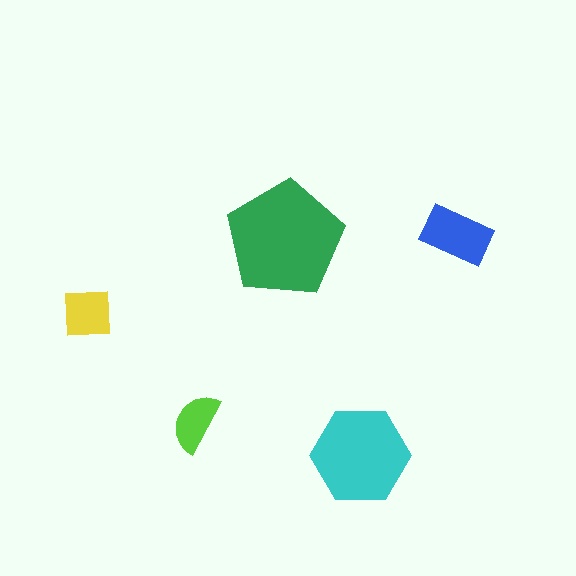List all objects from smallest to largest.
The lime semicircle, the yellow square, the blue rectangle, the cyan hexagon, the green pentagon.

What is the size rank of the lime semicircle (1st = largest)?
5th.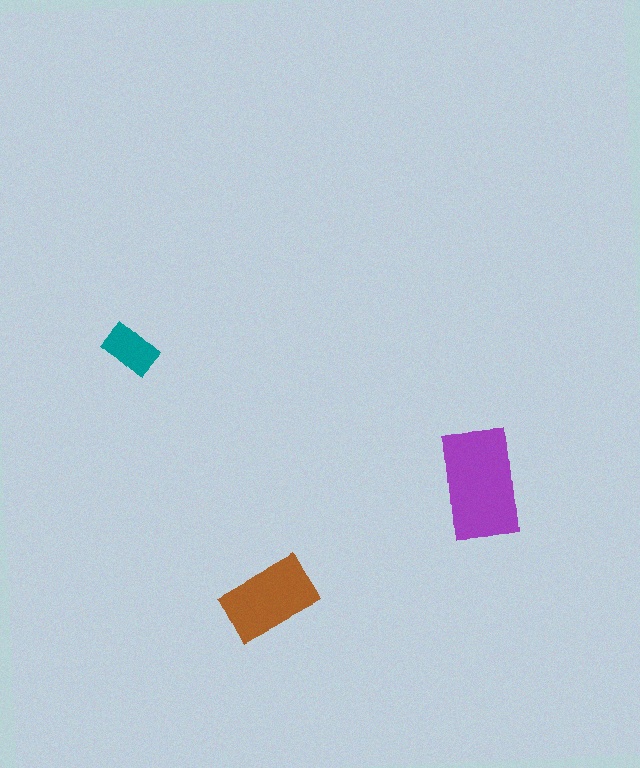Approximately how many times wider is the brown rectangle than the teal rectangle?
About 1.5 times wider.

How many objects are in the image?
There are 3 objects in the image.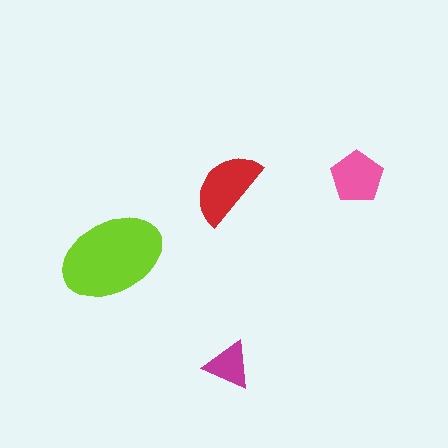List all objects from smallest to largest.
The magenta triangle, the pink pentagon, the red semicircle, the lime ellipse.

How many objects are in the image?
There are 4 objects in the image.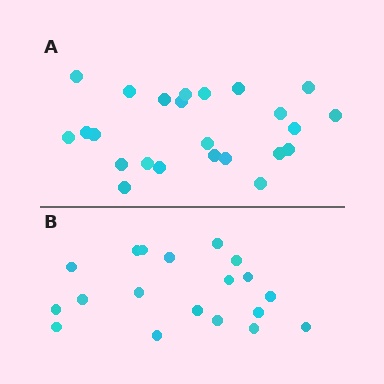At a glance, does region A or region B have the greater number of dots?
Region A (the top region) has more dots.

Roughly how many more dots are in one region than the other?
Region A has about 5 more dots than region B.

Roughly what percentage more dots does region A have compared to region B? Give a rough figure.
About 25% more.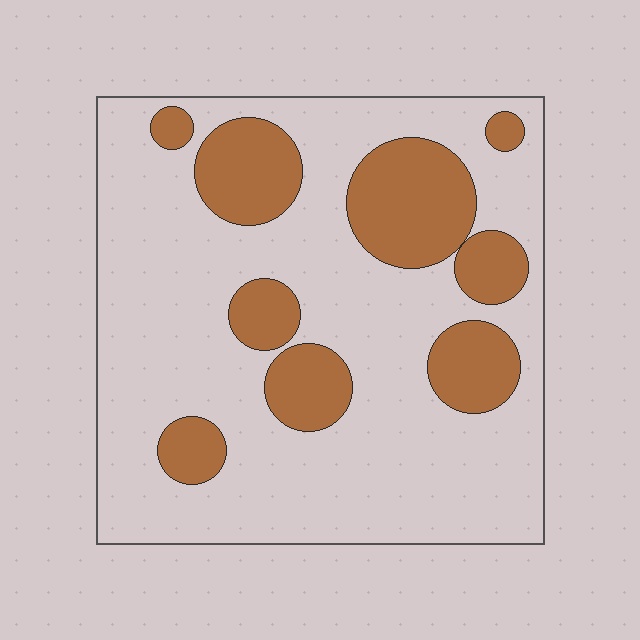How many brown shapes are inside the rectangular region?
9.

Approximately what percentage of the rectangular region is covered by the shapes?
Approximately 25%.